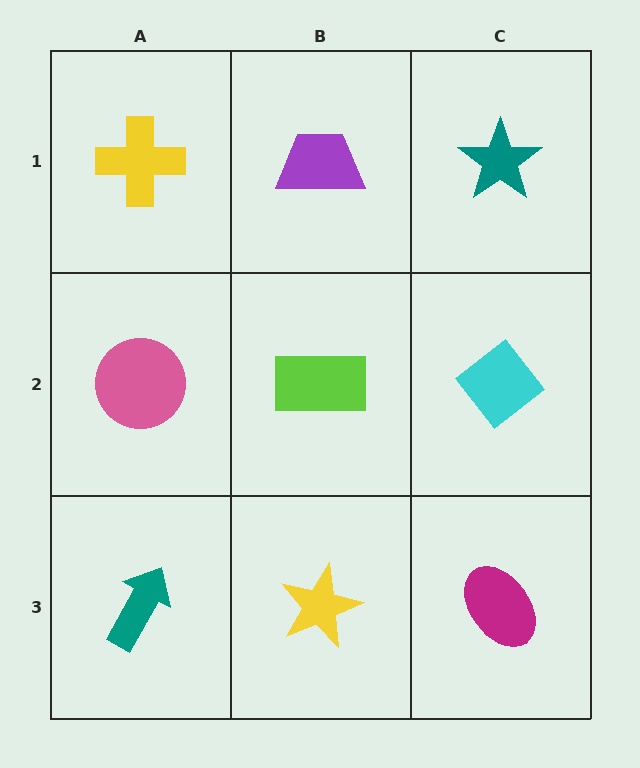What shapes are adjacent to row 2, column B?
A purple trapezoid (row 1, column B), a yellow star (row 3, column B), a pink circle (row 2, column A), a cyan diamond (row 2, column C).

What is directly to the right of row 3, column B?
A magenta ellipse.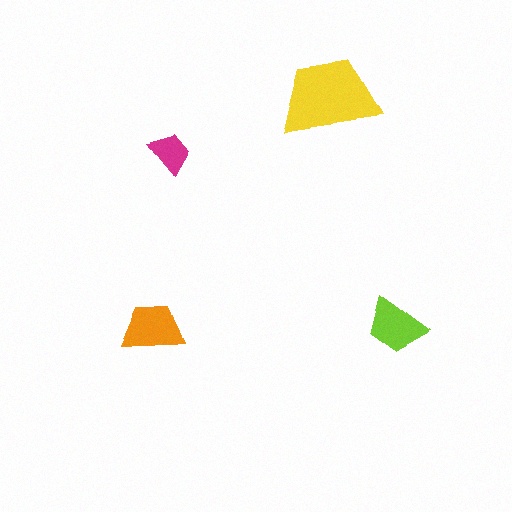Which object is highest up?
The yellow trapezoid is topmost.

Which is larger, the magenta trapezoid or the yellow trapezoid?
The yellow one.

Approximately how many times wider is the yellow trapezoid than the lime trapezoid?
About 1.5 times wider.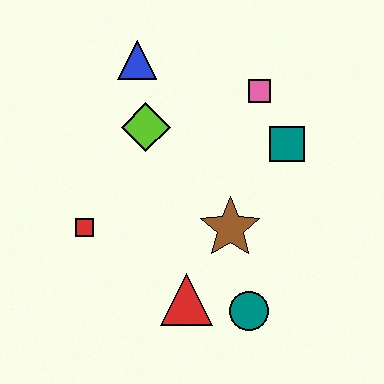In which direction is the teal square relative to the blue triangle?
The teal square is to the right of the blue triangle.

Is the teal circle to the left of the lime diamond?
No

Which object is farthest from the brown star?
The blue triangle is farthest from the brown star.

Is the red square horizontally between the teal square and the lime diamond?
No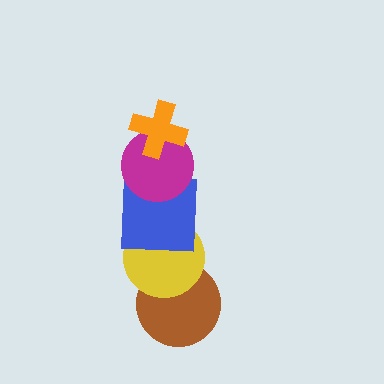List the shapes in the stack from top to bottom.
From top to bottom: the orange cross, the magenta circle, the blue square, the yellow circle, the brown circle.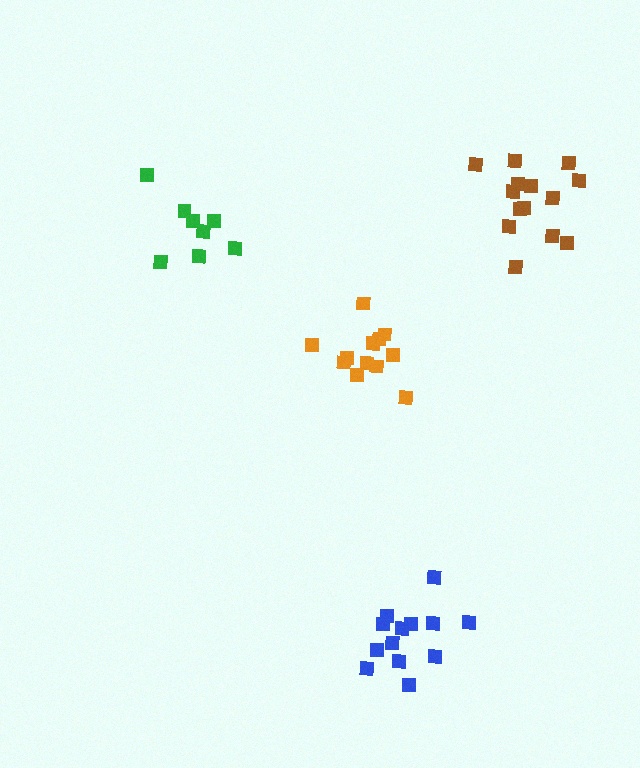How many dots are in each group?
Group 1: 12 dots, Group 2: 8 dots, Group 3: 13 dots, Group 4: 14 dots (47 total).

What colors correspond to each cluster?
The clusters are colored: orange, green, blue, brown.